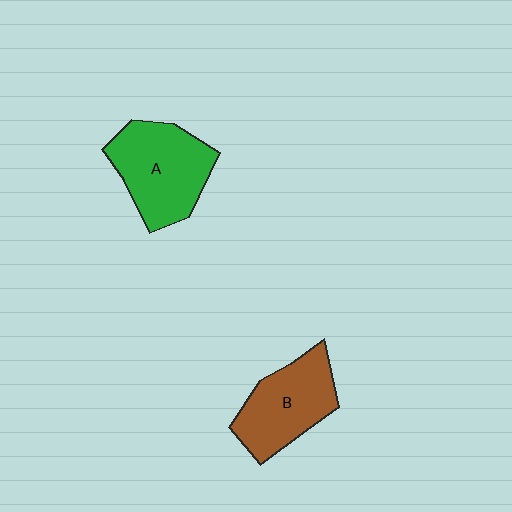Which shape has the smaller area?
Shape B (brown).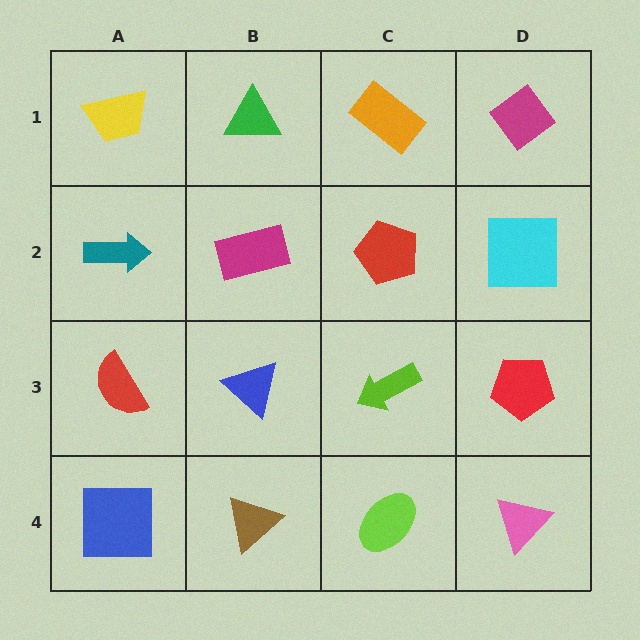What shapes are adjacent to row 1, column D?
A cyan square (row 2, column D), an orange rectangle (row 1, column C).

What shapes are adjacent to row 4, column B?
A blue triangle (row 3, column B), a blue square (row 4, column A), a lime ellipse (row 4, column C).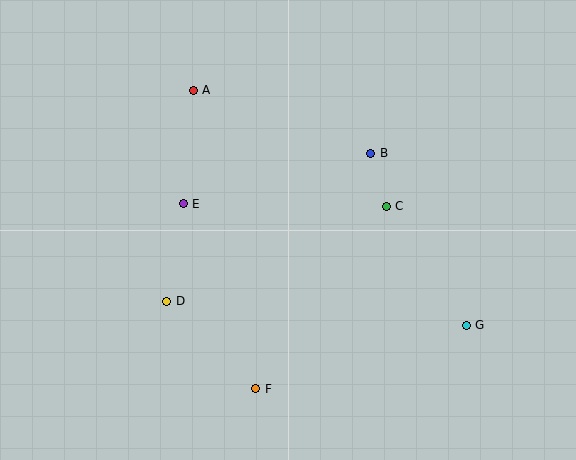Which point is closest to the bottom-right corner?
Point G is closest to the bottom-right corner.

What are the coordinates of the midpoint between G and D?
The midpoint between G and D is at (317, 313).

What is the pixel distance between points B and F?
The distance between B and F is 262 pixels.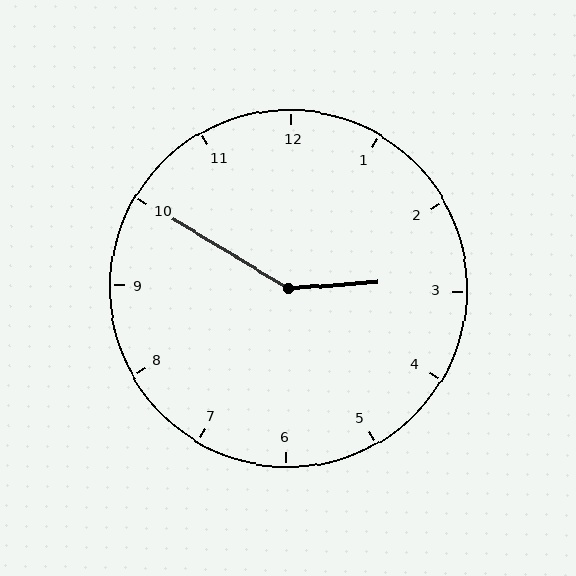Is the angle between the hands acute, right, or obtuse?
It is obtuse.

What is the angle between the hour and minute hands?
Approximately 145 degrees.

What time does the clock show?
2:50.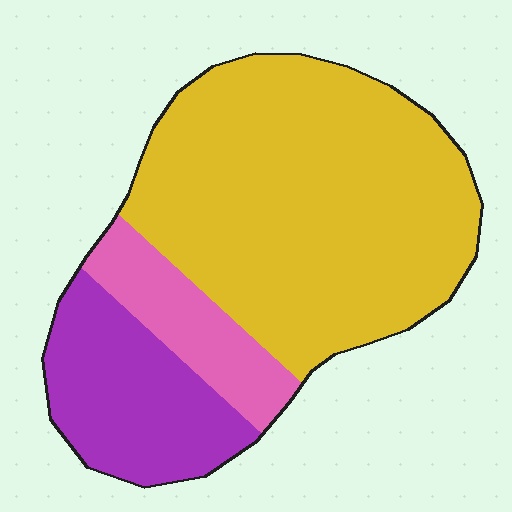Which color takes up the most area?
Yellow, at roughly 65%.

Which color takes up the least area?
Pink, at roughly 15%.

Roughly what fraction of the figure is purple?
Purple covers around 20% of the figure.